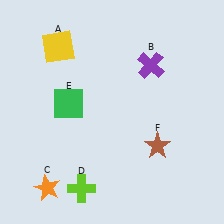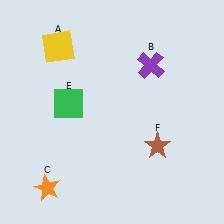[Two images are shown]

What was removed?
The lime cross (D) was removed in Image 2.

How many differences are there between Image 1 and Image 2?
There is 1 difference between the two images.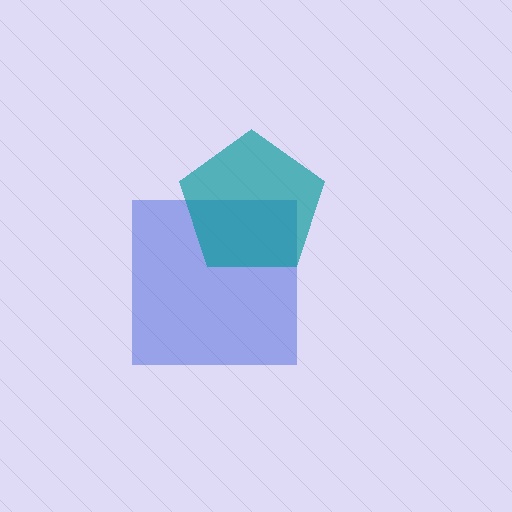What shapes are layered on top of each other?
The layered shapes are: a blue square, a teal pentagon.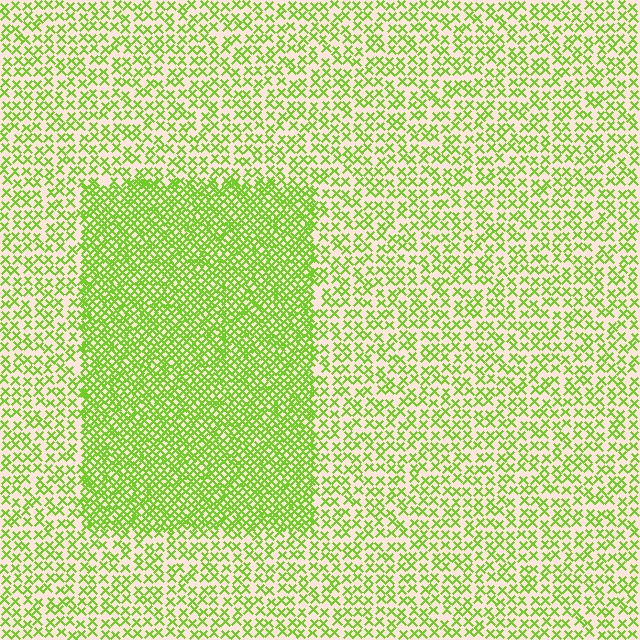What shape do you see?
I see a rectangle.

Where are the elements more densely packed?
The elements are more densely packed inside the rectangle boundary.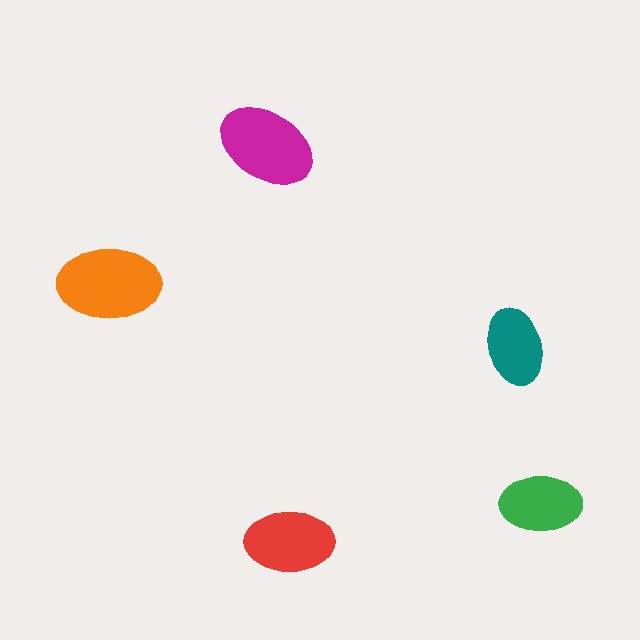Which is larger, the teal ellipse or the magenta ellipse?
The magenta one.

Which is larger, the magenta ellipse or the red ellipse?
The magenta one.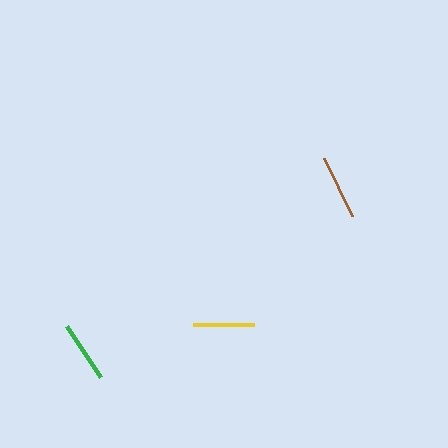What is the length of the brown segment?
The brown segment is approximately 65 pixels long.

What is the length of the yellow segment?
The yellow segment is approximately 61 pixels long.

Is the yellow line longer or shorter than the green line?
The green line is longer than the yellow line.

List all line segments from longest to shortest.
From longest to shortest: brown, green, yellow.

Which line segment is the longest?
The brown line is the longest at approximately 65 pixels.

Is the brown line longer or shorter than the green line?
The brown line is longer than the green line.